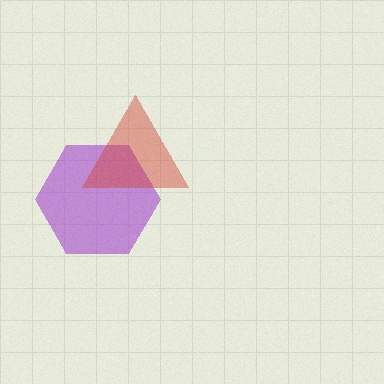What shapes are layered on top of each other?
The layered shapes are: a purple hexagon, a red triangle.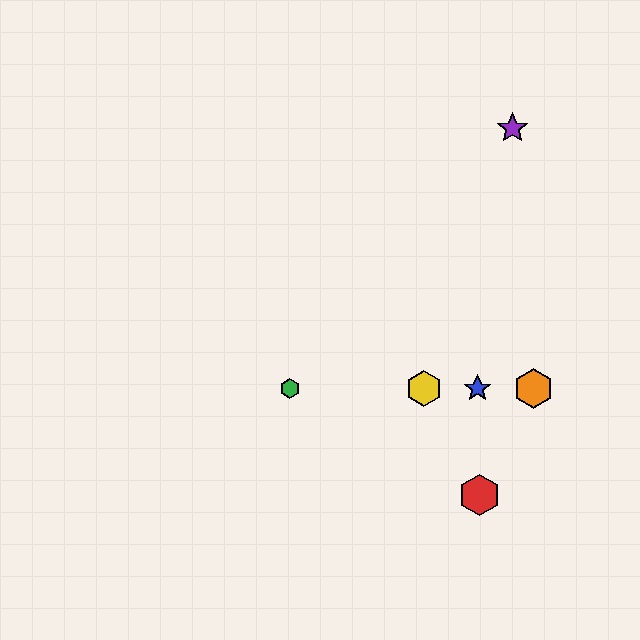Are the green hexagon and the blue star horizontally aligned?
Yes, both are at y≈388.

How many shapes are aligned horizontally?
4 shapes (the blue star, the green hexagon, the yellow hexagon, the orange hexagon) are aligned horizontally.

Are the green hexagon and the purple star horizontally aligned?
No, the green hexagon is at y≈388 and the purple star is at y≈128.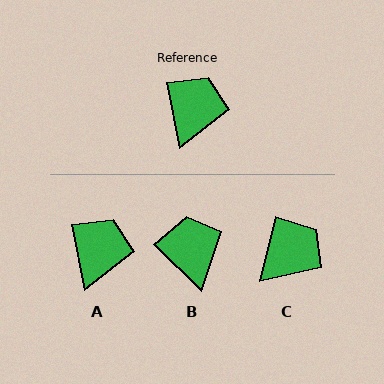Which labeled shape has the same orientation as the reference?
A.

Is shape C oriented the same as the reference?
No, it is off by about 25 degrees.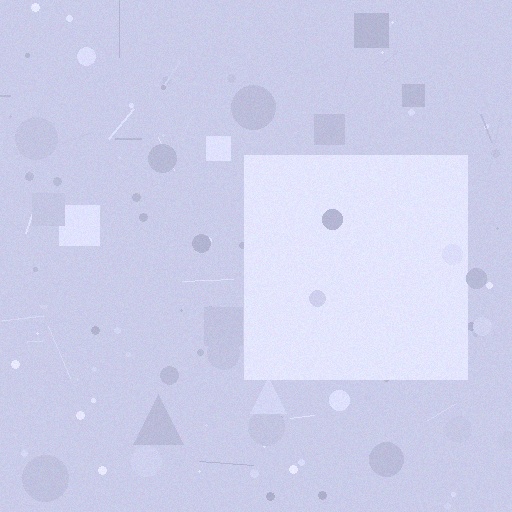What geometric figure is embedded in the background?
A square is embedded in the background.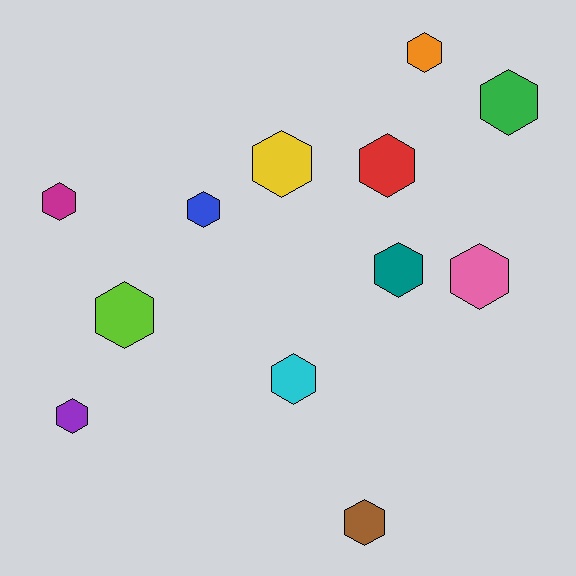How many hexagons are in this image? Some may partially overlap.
There are 12 hexagons.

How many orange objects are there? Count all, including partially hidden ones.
There is 1 orange object.